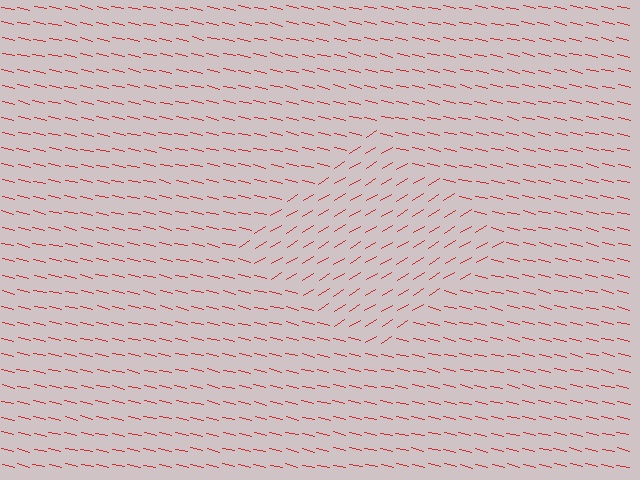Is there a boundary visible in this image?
Yes, there is a texture boundary formed by a change in line orientation.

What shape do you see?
I see a diamond.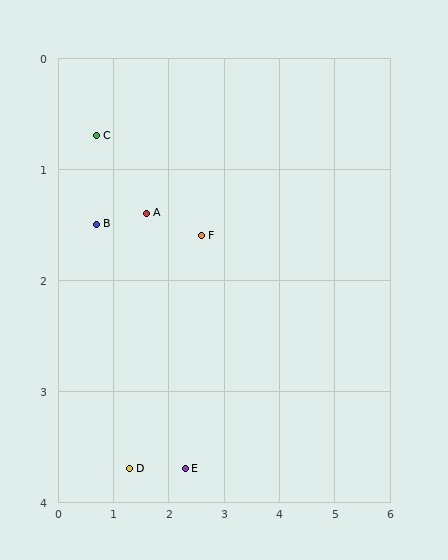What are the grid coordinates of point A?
Point A is at approximately (1.6, 1.4).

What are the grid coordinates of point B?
Point B is at approximately (0.7, 1.5).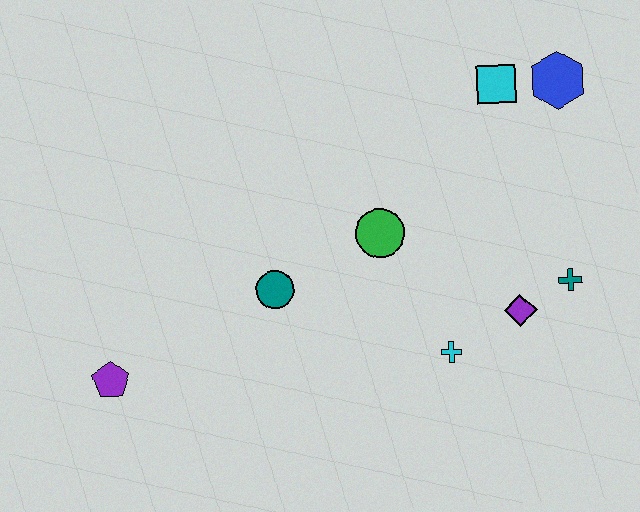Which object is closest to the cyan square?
The blue hexagon is closest to the cyan square.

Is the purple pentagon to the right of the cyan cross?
No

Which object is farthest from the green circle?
The purple pentagon is farthest from the green circle.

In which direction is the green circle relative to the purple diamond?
The green circle is to the left of the purple diamond.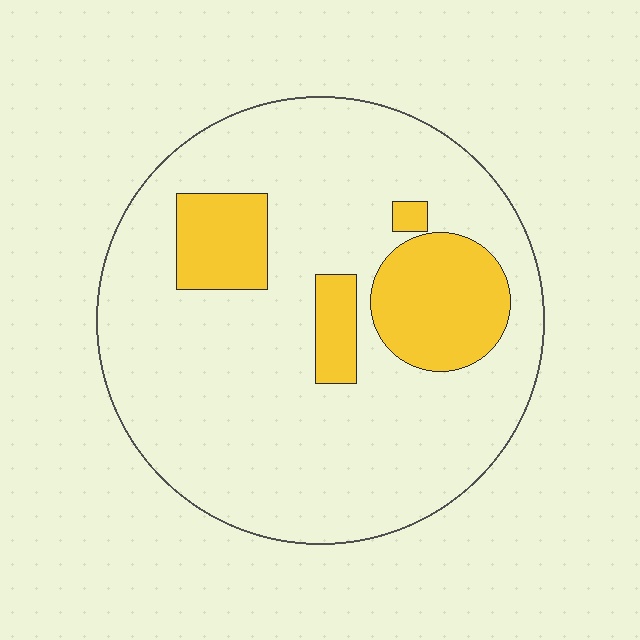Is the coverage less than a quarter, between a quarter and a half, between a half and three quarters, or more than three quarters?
Less than a quarter.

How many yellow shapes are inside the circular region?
4.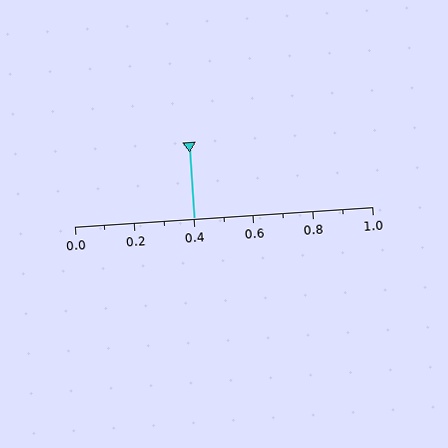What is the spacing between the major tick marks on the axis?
The major ticks are spaced 0.2 apart.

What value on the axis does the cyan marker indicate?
The marker indicates approximately 0.4.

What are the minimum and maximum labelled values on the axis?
The axis runs from 0.0 to 1.0.